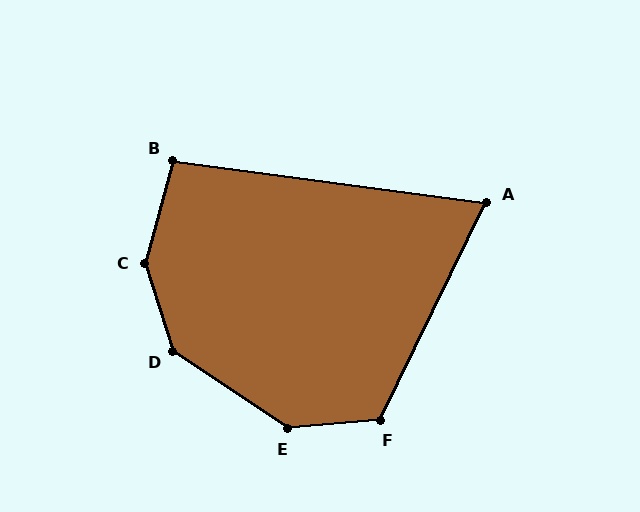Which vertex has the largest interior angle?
C, at approximately 147 degrees.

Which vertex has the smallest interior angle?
A, at approximately 71 degrees.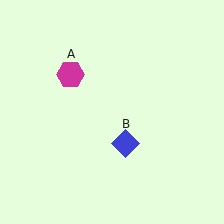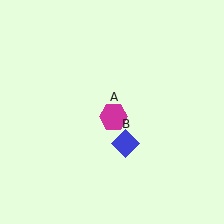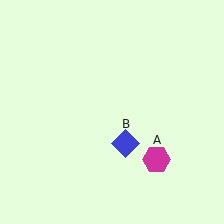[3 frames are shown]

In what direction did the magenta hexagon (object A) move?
The magenta hexagon (object A) moved down and to the right.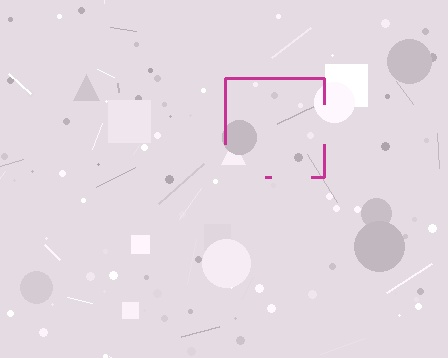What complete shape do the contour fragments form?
The contour fragments form a square.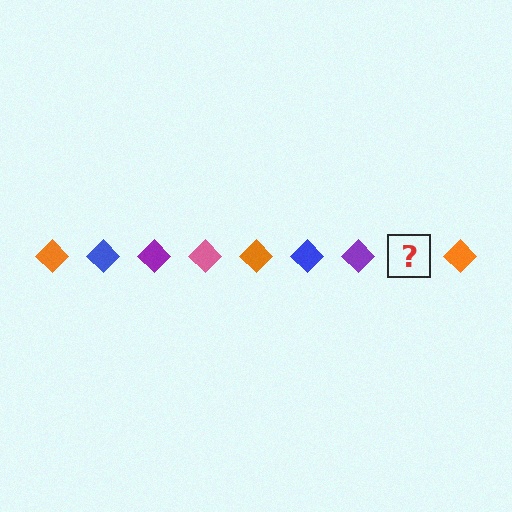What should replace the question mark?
The question mark should be replaced with a pink diamond.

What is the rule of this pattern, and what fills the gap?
The rule is that the pattern cycles through orange, blue, purple, pink diamonds. The gap should be filled with a pink diamond.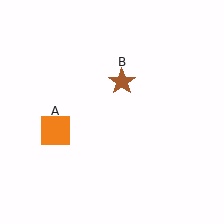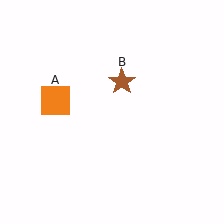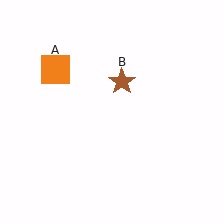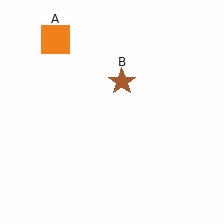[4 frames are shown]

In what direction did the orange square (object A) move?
The orange square (object A) moved up.